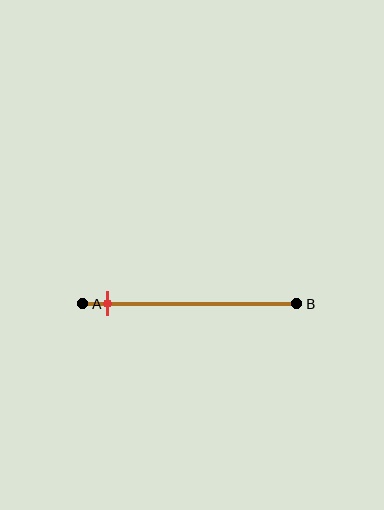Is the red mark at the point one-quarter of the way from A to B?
No, the mark is at about 10% from A, not at the 25% one-quarter point.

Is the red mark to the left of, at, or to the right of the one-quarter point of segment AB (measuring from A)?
The red mark is to the left of the one-quarter point of segment AB.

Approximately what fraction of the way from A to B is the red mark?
The red mark is approximately 10% of the way from A to B.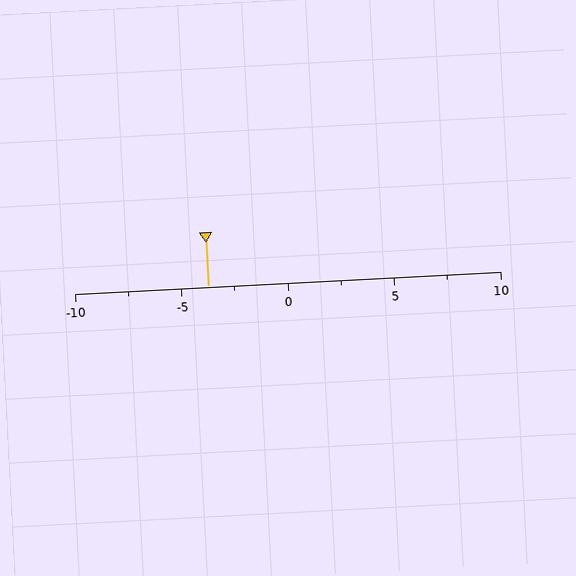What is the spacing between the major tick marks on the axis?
The major ticks are spaced 5 apart.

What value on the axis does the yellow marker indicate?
The marker indicates approximately -3.8.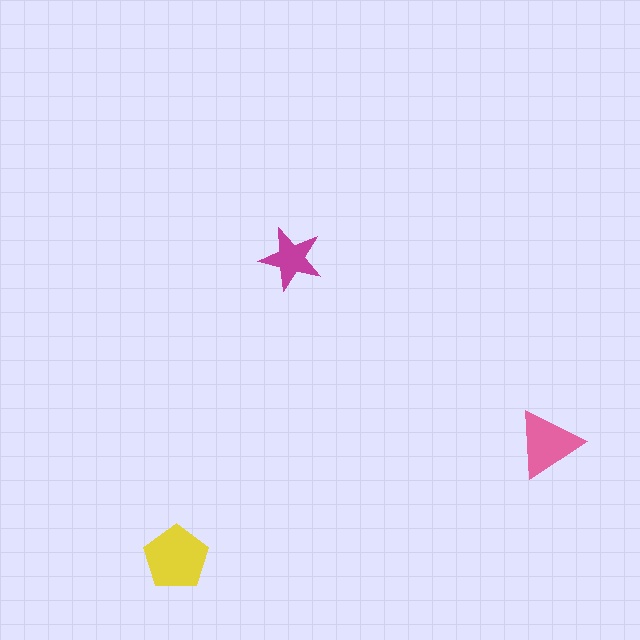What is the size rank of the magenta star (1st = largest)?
3rd.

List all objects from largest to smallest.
The yellow pentagon, the pink triangle, the magenta star.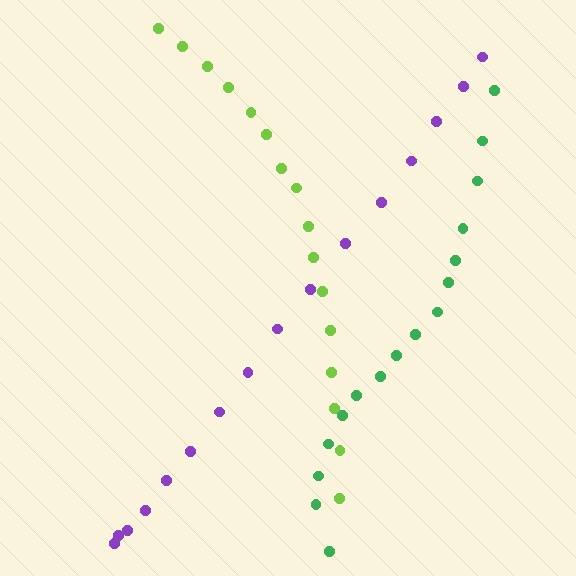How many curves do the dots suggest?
There are 3 distinct paths.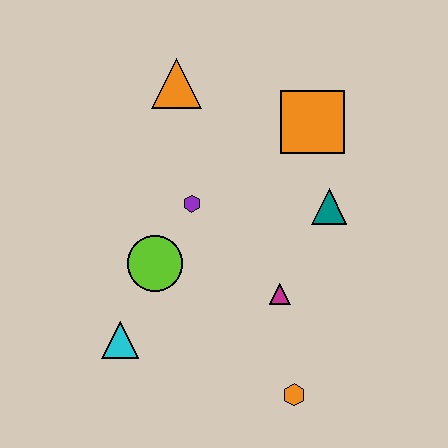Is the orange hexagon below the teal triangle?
Yes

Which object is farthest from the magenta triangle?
The orange triangle is farthest from the magenta triangle.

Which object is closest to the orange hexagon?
The magenta triangle is closest to the orange hexagon.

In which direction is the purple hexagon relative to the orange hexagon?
The purple hexagon is above the orange hexagon.